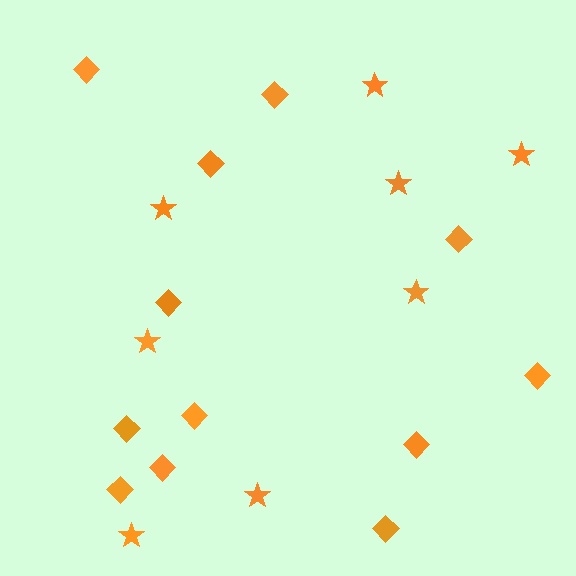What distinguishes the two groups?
There are 2 groups: one group of stars (8) and one group of diamonds (12).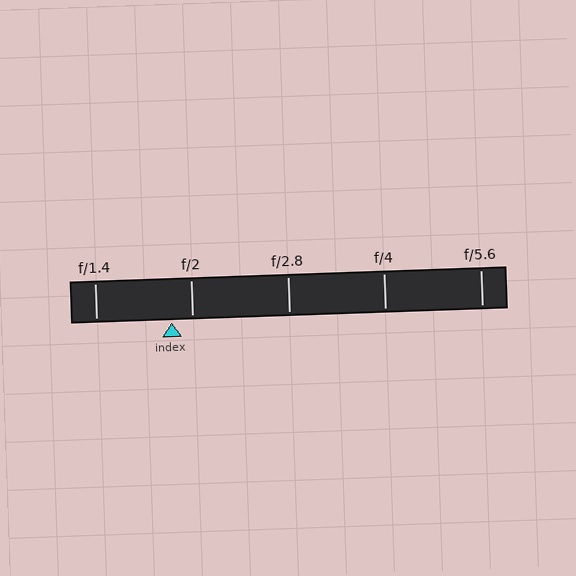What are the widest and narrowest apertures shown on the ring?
The widest aperture shown is f/1.4 and the narrowest is f/5.6.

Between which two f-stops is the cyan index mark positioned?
The index mark is between f/1.4 and f/2.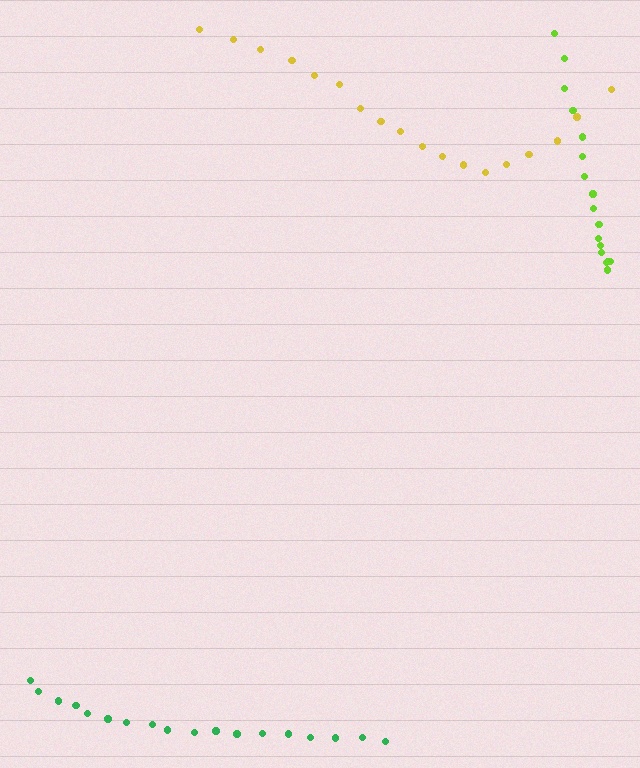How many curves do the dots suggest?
There are 3 distinct paths.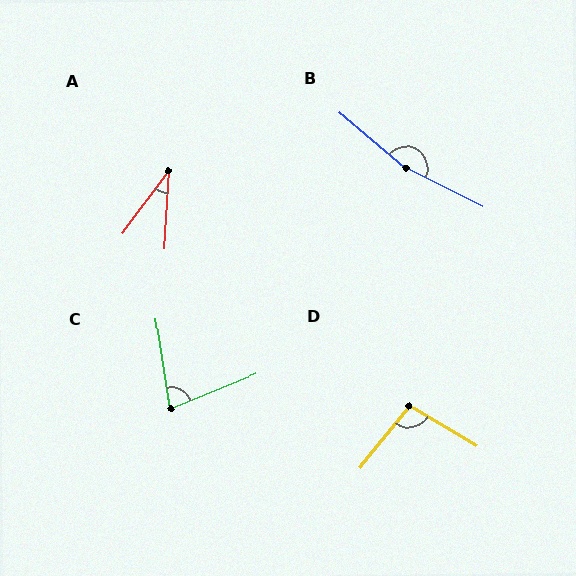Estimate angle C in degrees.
Approximately 77 degrees.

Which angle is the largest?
B, at approximately 166 degrees.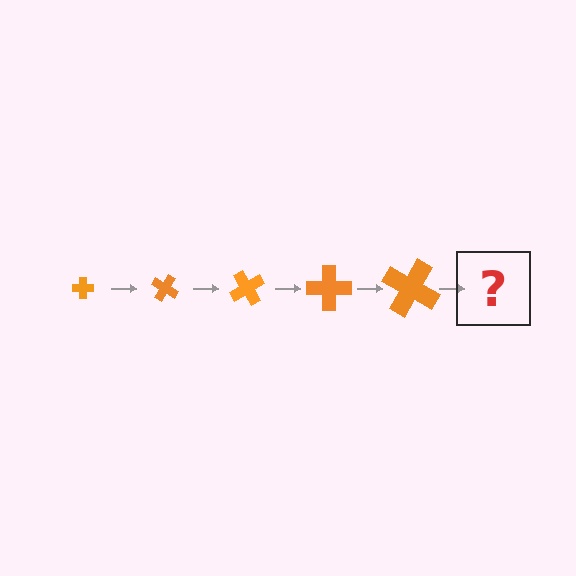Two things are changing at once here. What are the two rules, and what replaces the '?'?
The two rules are that the cross grows larger each step and it rotates 30 degrees each step. The '?' should be a cross, larger than the previous one and rotated 150 degrees from the start.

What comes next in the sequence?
The next element should be a cross, larger than the previous one and rotated 150 degrees from the start.